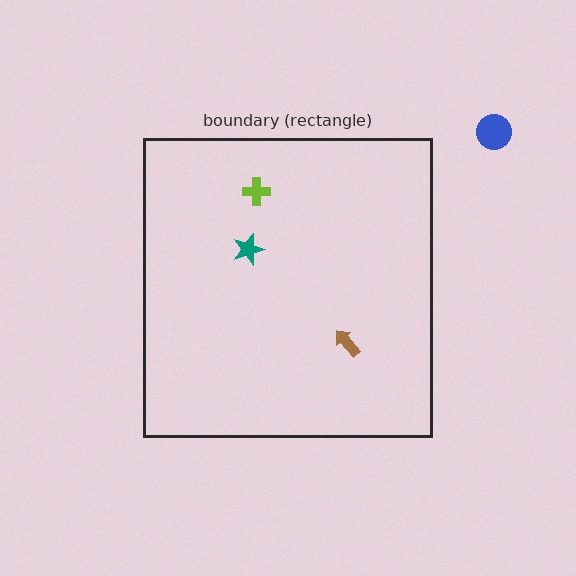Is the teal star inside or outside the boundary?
Inside.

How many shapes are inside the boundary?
3 inside, 1 outside.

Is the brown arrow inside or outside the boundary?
Inside.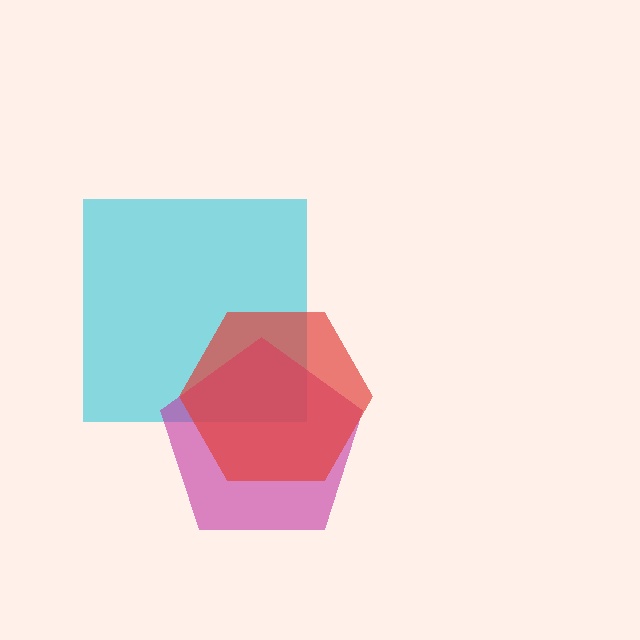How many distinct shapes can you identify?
There are 3 distinct shapes: a cyan square, a magenta pentagon, a red hexagon.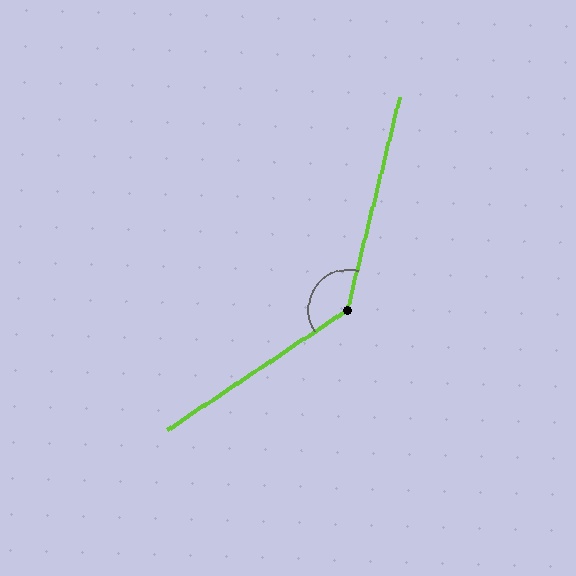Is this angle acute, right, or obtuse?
It is obtuse.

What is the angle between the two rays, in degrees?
Approximately 138 degrees.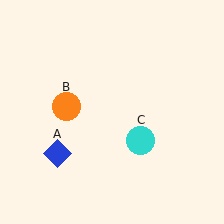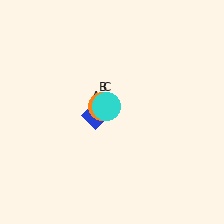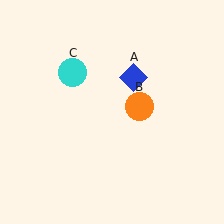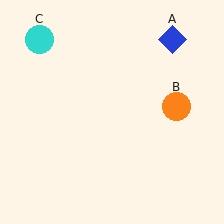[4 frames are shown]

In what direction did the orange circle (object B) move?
The orange circle (object B) moved right.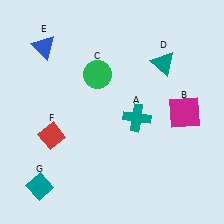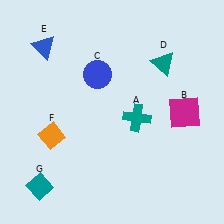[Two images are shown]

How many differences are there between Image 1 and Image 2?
There are 2 differences between the two images.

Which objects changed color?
C changed from green to blue. F changed from red to orange.